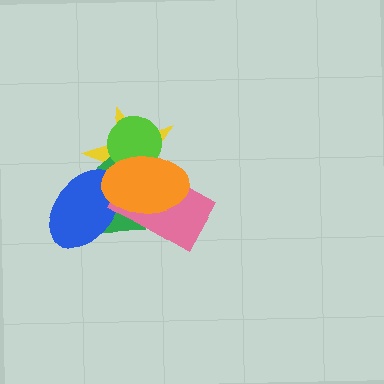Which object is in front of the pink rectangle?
The orange ellipse is in front of the pink rectangle.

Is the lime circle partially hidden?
Yes, it is partially covered by another shape.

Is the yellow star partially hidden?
Yes, it is partially covered by another shape.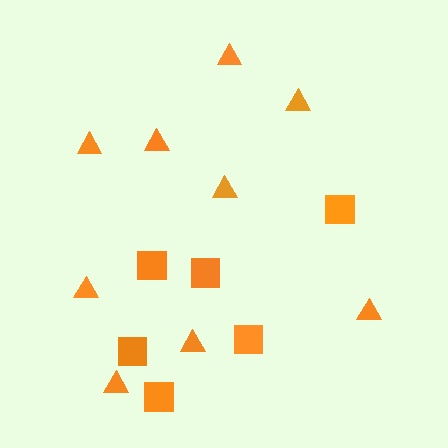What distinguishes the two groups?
There are 2 groups: one group of squares (6) and one group of triangles (9).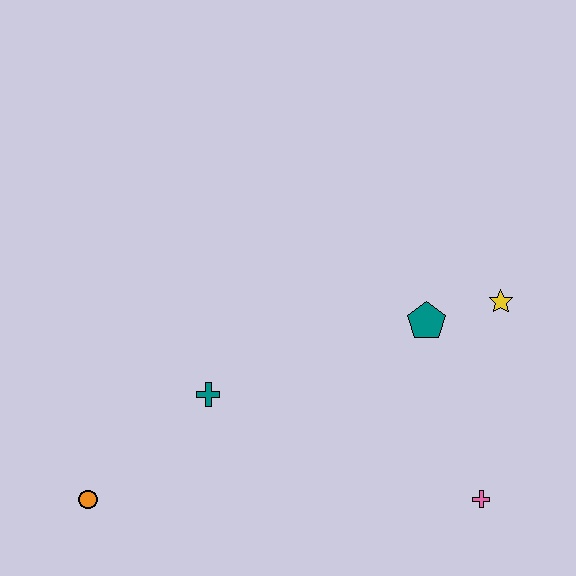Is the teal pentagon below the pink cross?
No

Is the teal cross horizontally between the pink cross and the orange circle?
Yes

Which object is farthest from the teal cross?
The yellow star is farthest from the teal cross.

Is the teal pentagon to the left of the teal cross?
No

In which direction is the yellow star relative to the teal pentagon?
The yellow star is to the right of the teal pentagon.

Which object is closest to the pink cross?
The teal pentagon is closest to the pink cross.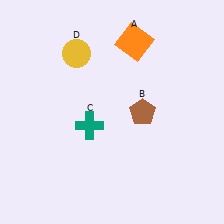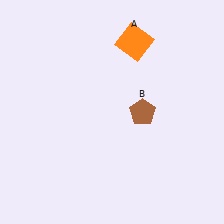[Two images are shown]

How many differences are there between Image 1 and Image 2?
There are 2 differences between the two images.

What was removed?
The yellow circle (D), the teal cross (C) were removed in Image 2.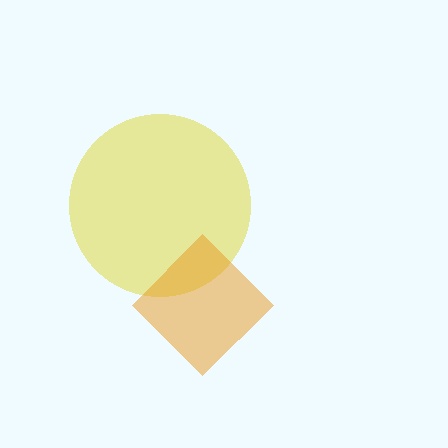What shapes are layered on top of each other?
The layered shapes are: a yellow circle, an orange diamond.